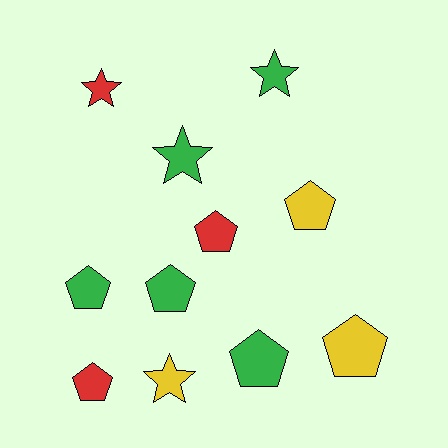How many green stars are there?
There are 2 green stars.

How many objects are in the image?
There are 11 objects.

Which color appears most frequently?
Green, with 5 objects.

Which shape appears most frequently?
Pentagon, with 7 objects.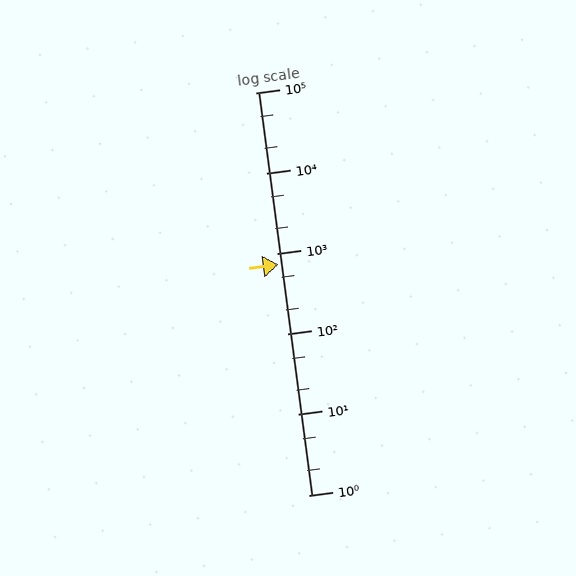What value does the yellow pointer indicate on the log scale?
The pointer indicates approximately 740.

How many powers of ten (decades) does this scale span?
The scale spans 5 decades, from 1 to 100000.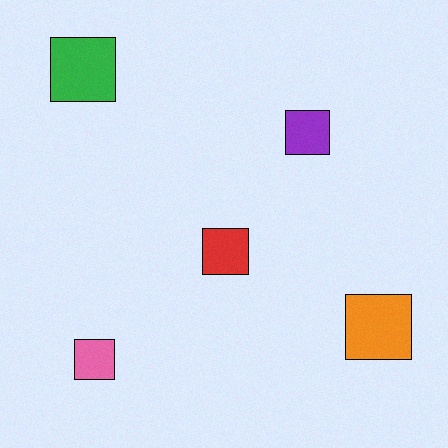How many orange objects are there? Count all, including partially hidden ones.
There is 1 orange object.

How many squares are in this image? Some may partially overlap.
There are 5 squares.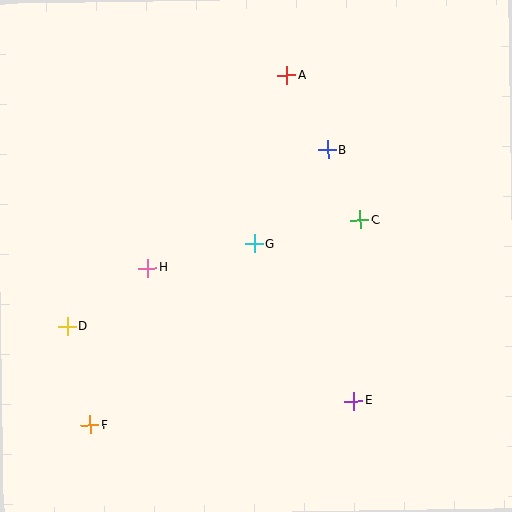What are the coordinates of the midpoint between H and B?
The midpoint between H and B is at (238, 209).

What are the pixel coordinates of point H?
Point H is at (148, 268).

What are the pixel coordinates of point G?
Point G is at (254, 244).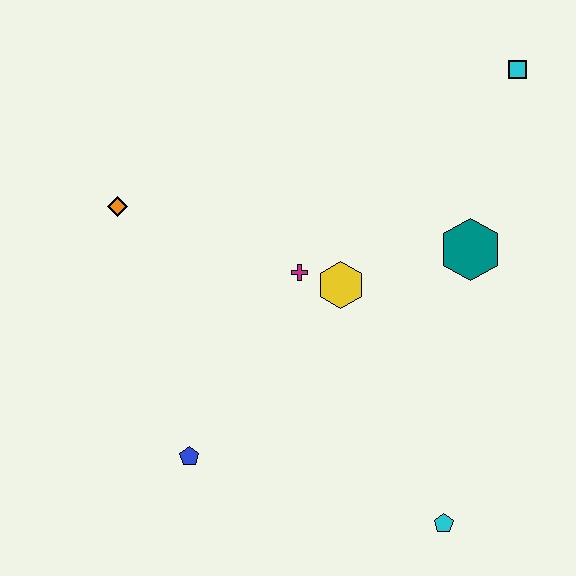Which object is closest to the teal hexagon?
The yellow hexagon is closest to the teal hexagon.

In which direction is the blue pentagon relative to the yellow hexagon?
The blue pentagon is below the yellow hexagon.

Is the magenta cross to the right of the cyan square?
No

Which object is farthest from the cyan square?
The blue pentagon is farthest from the cyan square.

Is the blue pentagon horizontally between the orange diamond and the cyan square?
Yes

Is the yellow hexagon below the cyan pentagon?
No